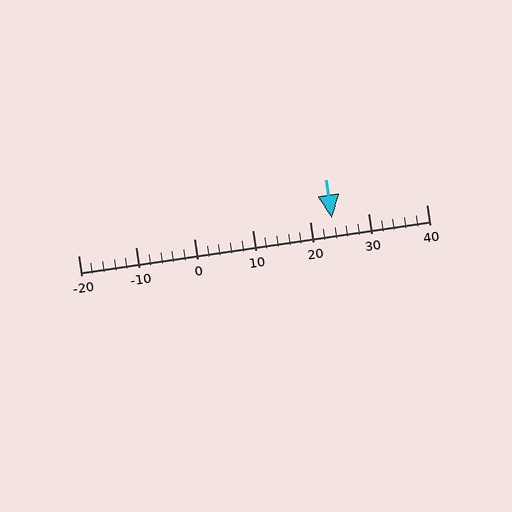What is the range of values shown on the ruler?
The ruler shows values from -20 to 40.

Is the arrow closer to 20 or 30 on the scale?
The arrow is closer to 20.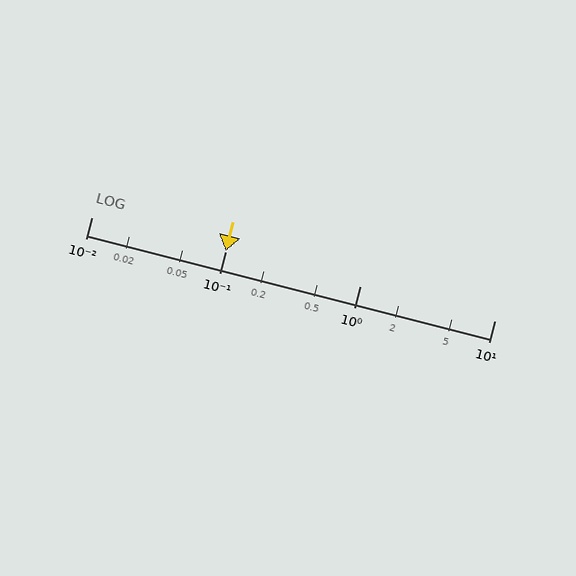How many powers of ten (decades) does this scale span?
The scale spans 3 decades, from 0.01 to 10.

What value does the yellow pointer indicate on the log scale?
The pointer indicates approximately 0.1.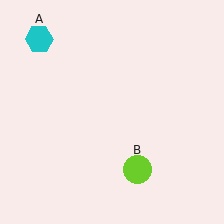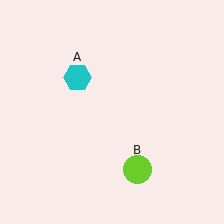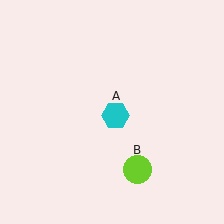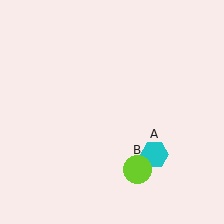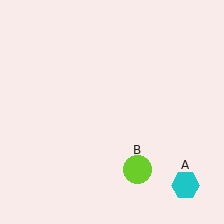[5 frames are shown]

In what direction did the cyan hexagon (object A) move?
The cyan hexagon (object A) moved down and to the right.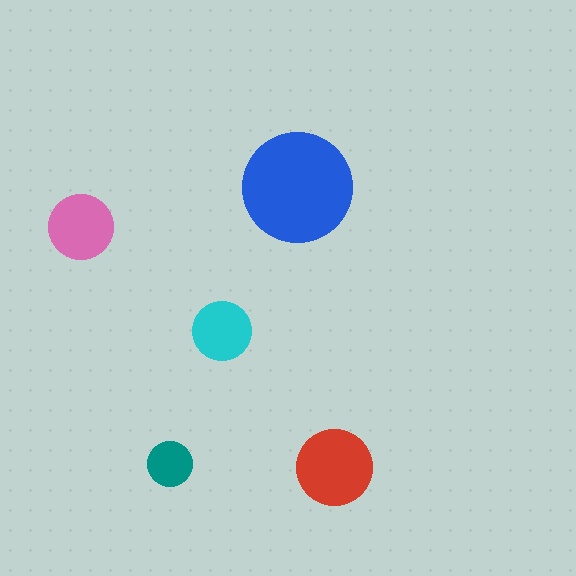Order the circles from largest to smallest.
the blue one, the red one, the pink one, the cyan one, the teal one.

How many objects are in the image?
There are 5 objects in the image.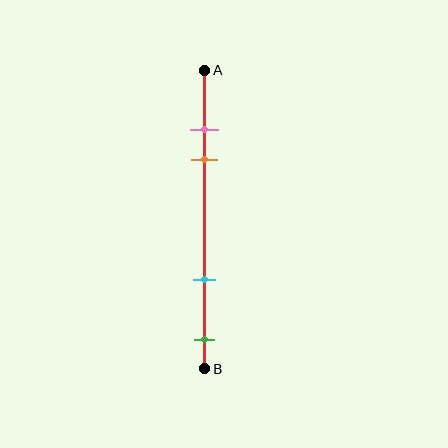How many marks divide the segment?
There are 4 marks dividing the segment.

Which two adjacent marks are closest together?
The pink and orange marks are the closest adjacent pair.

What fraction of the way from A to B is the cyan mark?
The cyan mark is approximately 70% (0.7) of the way from A to B.